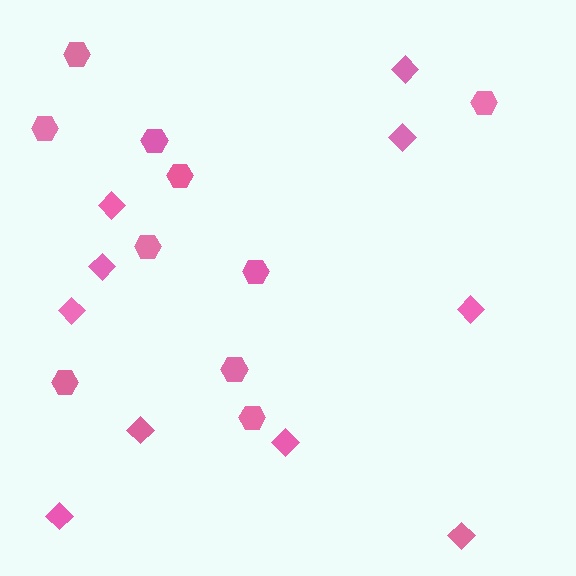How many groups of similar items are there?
There are 2 groups: one group of hexagons (10) and one group of diamonds (10).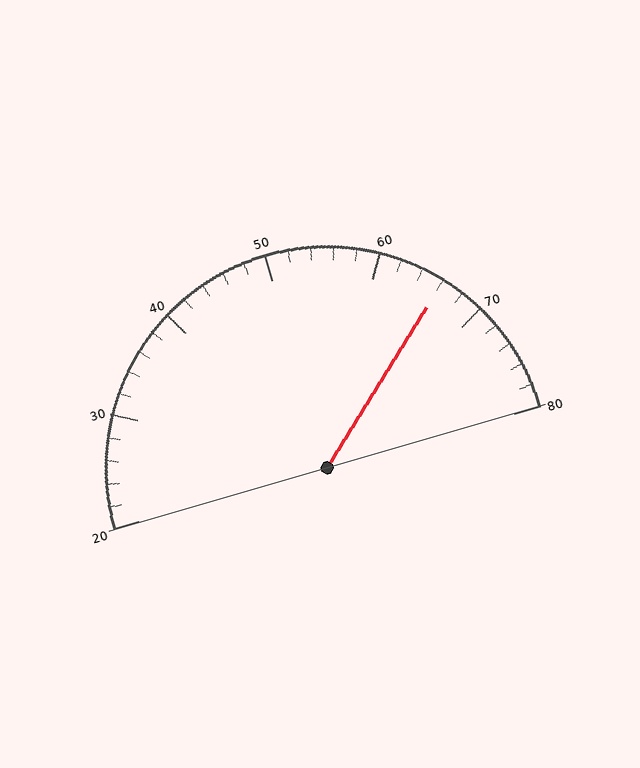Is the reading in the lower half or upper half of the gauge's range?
The reading is in the upper half of the range (20 to 80).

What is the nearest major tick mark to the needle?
The nearest major tick mark is 70.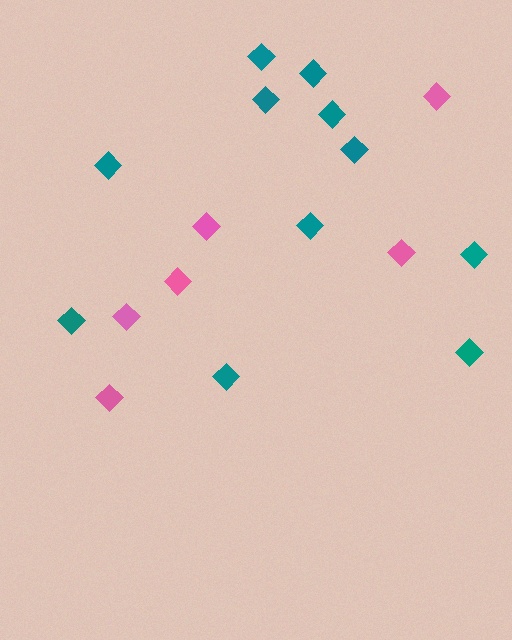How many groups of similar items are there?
There are 2 groups: one group of pink diamonds (6) and one group of teal diamonds (11).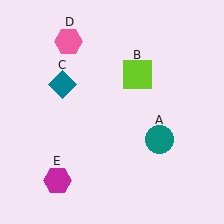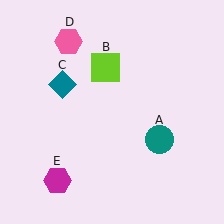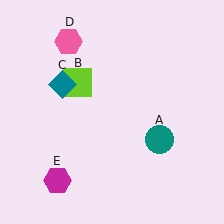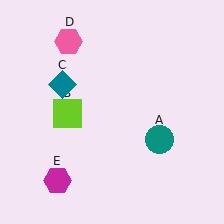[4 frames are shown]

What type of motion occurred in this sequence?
The lime square (object B) rotated counterclockwise around the center of the scene.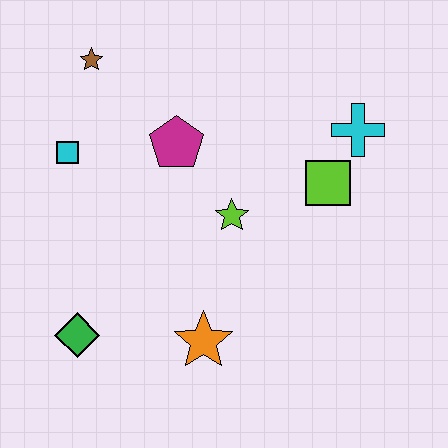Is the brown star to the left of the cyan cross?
Yes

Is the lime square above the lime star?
Yes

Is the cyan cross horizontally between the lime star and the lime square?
No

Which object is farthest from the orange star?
The brown star is farthest from the orange star.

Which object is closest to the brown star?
The cyan square is closest to the brown star.